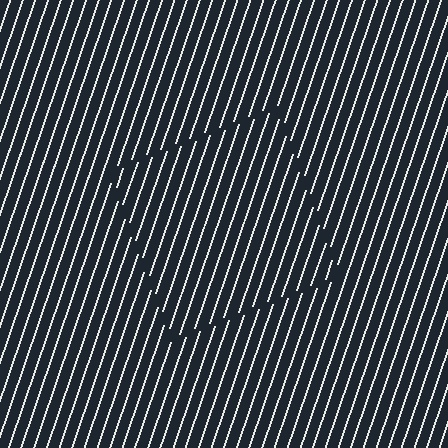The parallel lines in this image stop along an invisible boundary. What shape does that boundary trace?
An illusory square. The interior of the shape contains the same grating, shifted by half a period — the contour is defined by the phase discontinuity where line-ends from the inner and outer gratings abut.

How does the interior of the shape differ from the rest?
The interior of the shape contains the same grating, shifted by half a period — the contour is defined by the phase discontinuity where line-ends from the inner and outer gratings abut.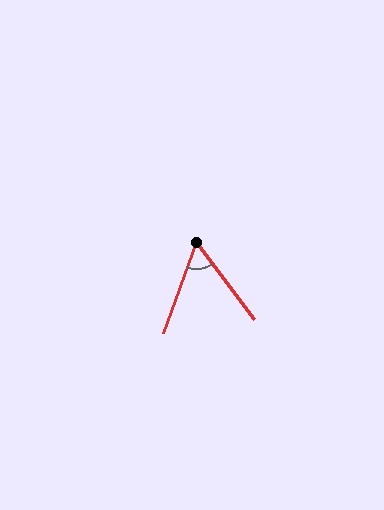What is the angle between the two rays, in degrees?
Approximately 57 degrees.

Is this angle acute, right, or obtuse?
It is acute.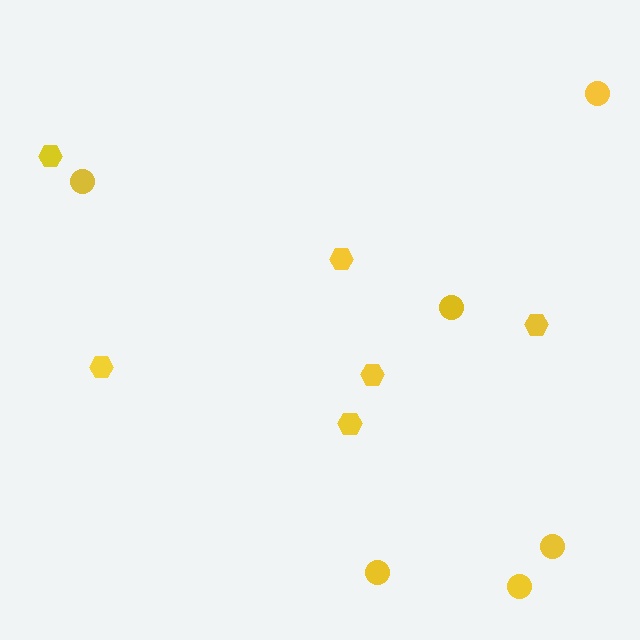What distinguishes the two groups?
There are 2 groups: one group of circles (6) and one group of hexagons (6).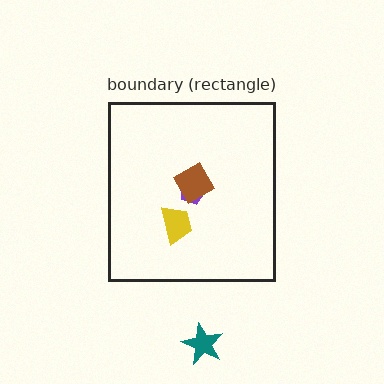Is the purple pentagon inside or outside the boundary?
Inside.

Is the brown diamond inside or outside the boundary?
Inside.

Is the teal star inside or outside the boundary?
Outside.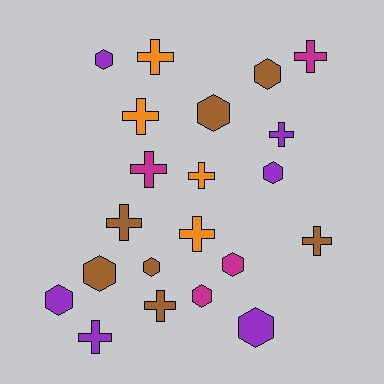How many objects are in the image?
There are 21 objects.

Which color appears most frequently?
Brown, with 7 objects.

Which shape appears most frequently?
Cross, with 11 objects.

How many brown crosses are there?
There are 3 brown crosses.